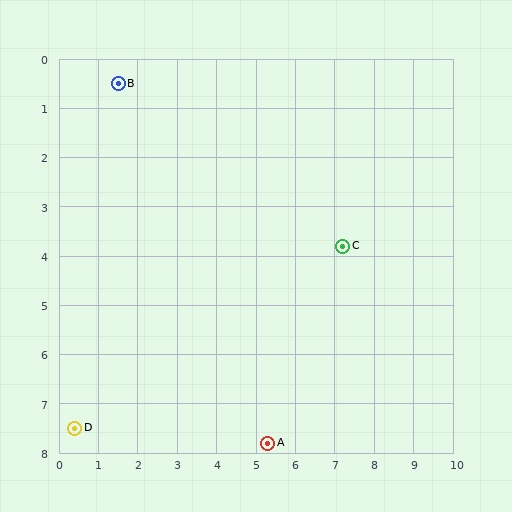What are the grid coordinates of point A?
Point A is at approximately (5.3, 7.8).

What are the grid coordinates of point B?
Point B is at approximately (1.5, 0.5).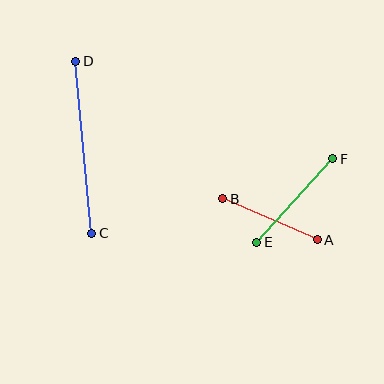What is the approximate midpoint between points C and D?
The midpoint is at approximately (84, 147) pixels.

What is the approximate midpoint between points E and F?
The midpoint is at approximately (295, 201) pixels.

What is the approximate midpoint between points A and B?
The midpoint is at approximately (270, 219) pixels.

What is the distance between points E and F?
The distance is approximately 113 pixels.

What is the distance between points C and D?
The distance is approximately 173 pixels.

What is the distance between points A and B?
The distance is approximately 103 pixels.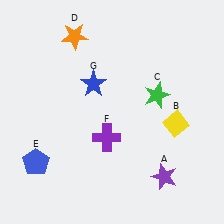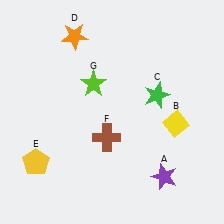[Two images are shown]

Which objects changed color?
E changed from blue to yellow. F changed from purple to brown. G changed from blue to lime.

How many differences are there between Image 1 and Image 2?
There are 3 differences between the two images.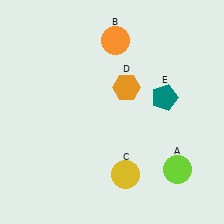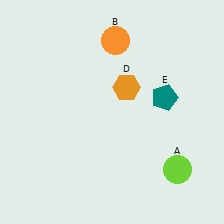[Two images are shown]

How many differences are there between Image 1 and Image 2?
There is 1 difference between the two images.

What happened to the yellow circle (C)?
The yellow circle (C) was removed in Image 2. It was in the bottom-right area of Image 1.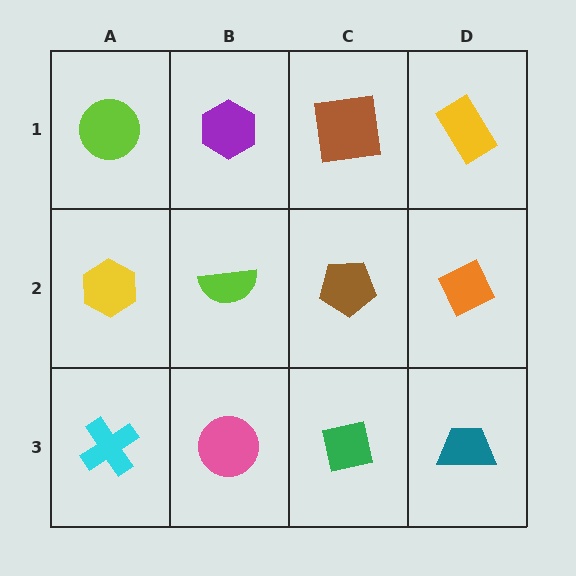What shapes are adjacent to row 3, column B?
A lime semicircle (row 2, column B), a cyan cross (row 3, column A), a green square (row 3, column C).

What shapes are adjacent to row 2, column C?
A brown square (row 1, column C), a green square (row 3, column C), a lime semicircle (row 2, column B), an orange diamond (row 2, column D).